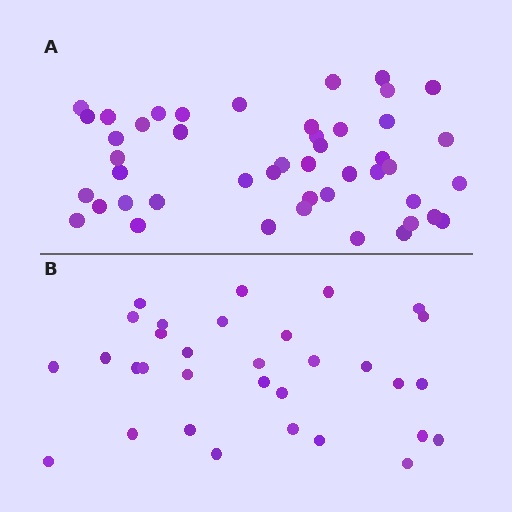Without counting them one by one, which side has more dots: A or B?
Region A (the top region) has more dots.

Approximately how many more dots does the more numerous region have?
Region A has approximately 15 more dots than region B.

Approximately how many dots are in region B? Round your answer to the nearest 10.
About 30 dots. (The exact count is 32, which rounds to 30.)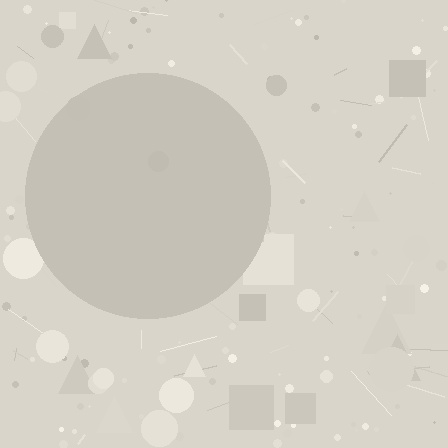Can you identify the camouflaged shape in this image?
The camouflaged shape is a circle.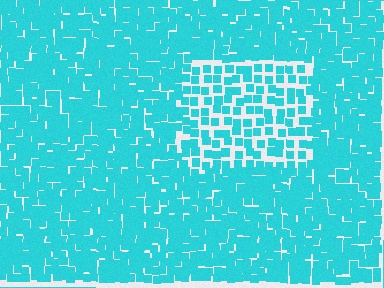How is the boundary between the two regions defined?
The boundary is defined by a change in element density (approximately 1.9x ratio). All elements are the same color, size, and shape.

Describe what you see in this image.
The image contains small cyan elements arranged at two different densities. A rectangle-shaped region is visible where the elements are less densely packed than the surrounding area.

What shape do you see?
I see a rectangle.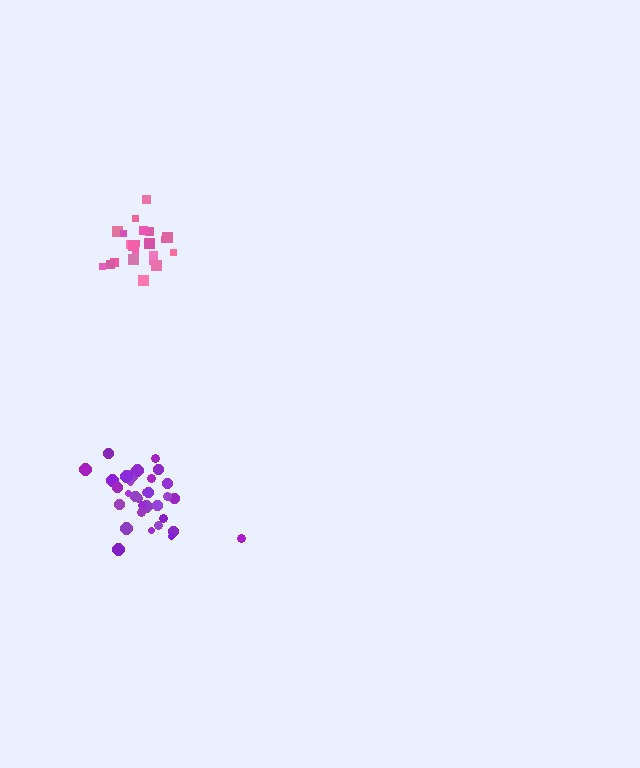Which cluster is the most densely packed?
Pink.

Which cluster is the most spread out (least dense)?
Purple.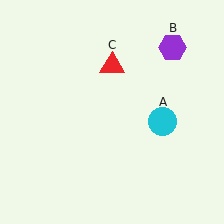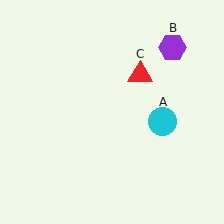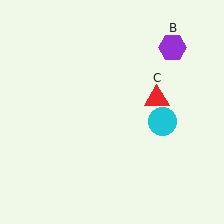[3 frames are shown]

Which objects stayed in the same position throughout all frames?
Cyan circle (object A) and purple hexagon (object B) remained stationary.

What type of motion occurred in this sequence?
The red triangle (object C) rotated clockwise around the center of the scene.